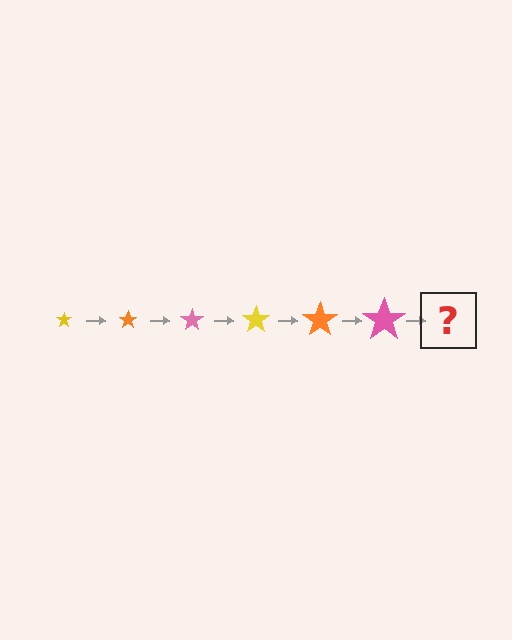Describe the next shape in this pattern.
It should be a yellow star, larger than the previous one.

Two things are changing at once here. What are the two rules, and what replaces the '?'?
The two rules are that the star grows larger each step and the color cycles through yellow, orange, and pink. The '?' should be a yellow star, larger than the previous one.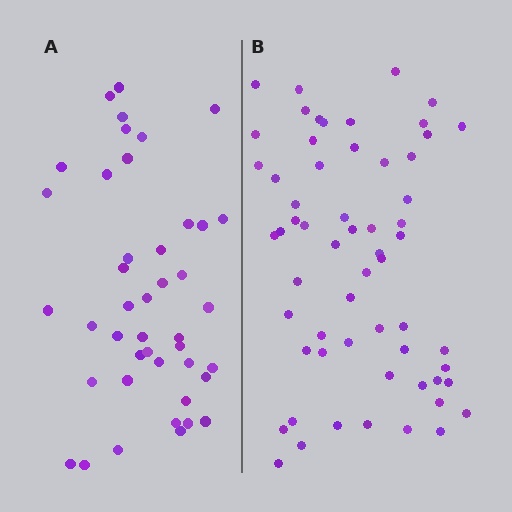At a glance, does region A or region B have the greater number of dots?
Region B (the right region) has more dots.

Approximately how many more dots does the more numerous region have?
Region B has approximately 15 more dots than region A.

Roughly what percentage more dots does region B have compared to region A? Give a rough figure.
About 40% more.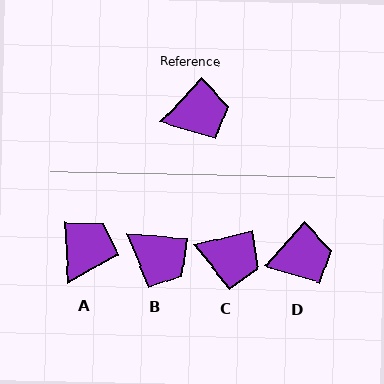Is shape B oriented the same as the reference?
No, it is off by about 52 degrees.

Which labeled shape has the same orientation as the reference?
D.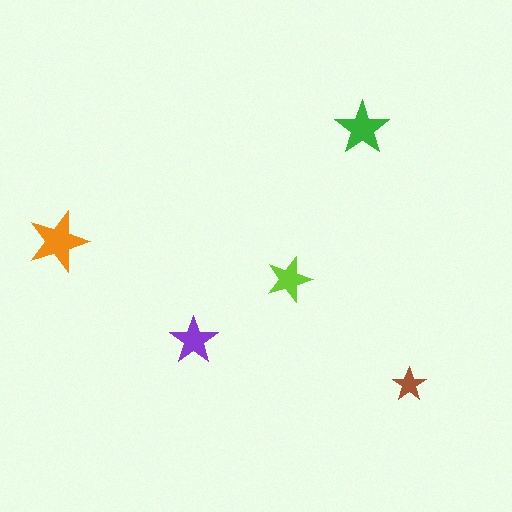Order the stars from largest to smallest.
the orange one, the green one, the purple one, the lime one, the brown one.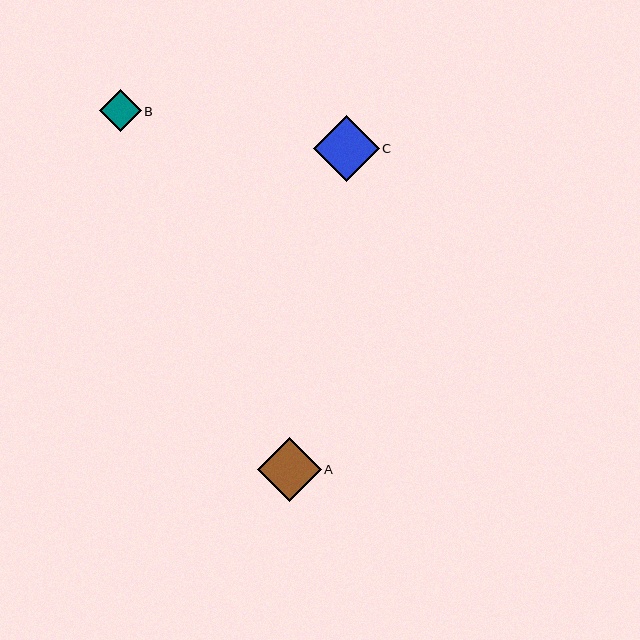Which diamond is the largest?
Diamond C is the largest with a size of approximately 66 pixels.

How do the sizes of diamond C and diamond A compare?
Diamond C and diamond A are approximately the same size.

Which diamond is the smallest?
Diamond B is the smallest with a size of approximately 42 pixels.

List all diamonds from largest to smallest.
From largest to smallest: C, A, B.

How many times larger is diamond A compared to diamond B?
Diamond A is approximately 1.5 times the size of diamond B.